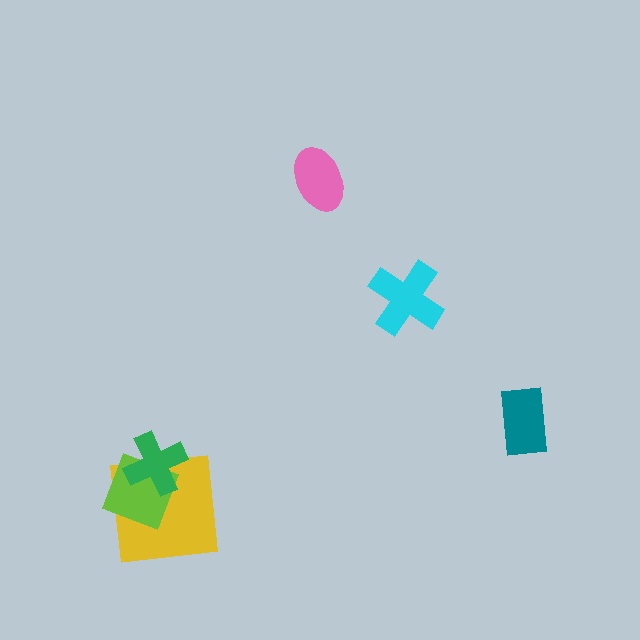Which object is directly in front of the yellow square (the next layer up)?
The lime square is directly in front of the yellow square.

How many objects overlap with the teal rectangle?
0 objects overlap with the teal rectangle.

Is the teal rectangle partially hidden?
No, no other shape covers it.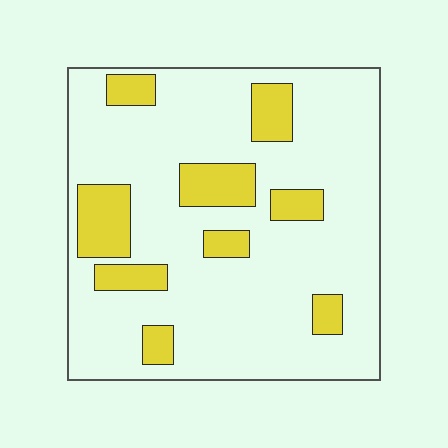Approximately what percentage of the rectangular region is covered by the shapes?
Approximately 20%.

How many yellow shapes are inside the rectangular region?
9.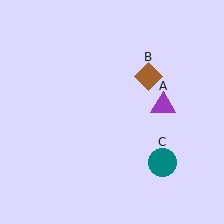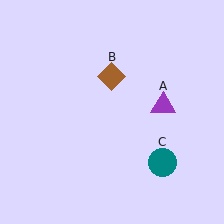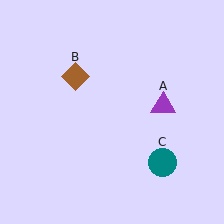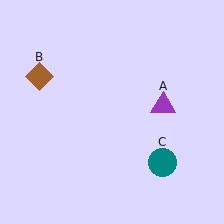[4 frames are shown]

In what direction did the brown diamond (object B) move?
The brown diamond (object B) moved left.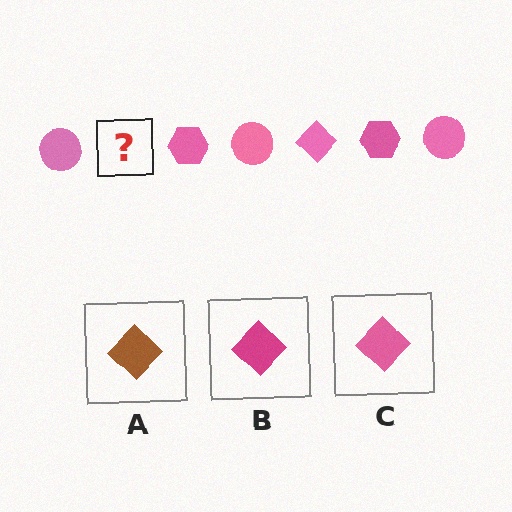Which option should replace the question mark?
Option C.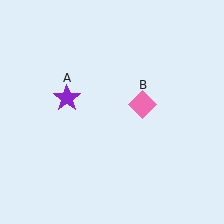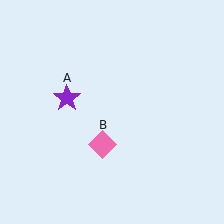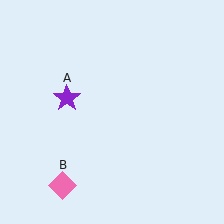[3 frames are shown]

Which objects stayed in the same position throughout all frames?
Purple star (object A) remained stationary.